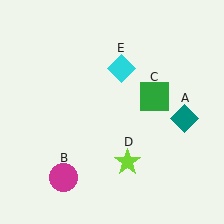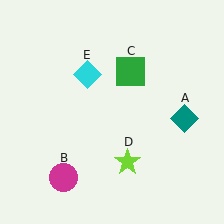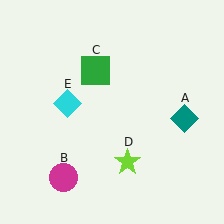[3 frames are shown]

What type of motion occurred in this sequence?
The green square (object C), cyan diamond (object E) rotated counterclockwise around the center of the scene.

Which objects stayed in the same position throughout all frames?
Teal diamond (object A) and magenta circle (object B) and lime star (object D) remained stationary.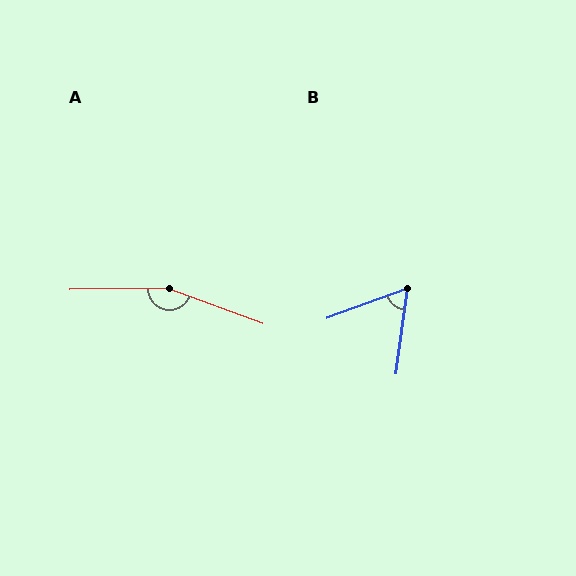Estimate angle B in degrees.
Approximately 62 degrees.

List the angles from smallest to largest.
B (62°), A (159°).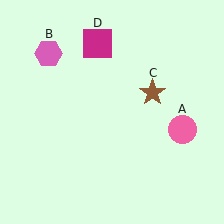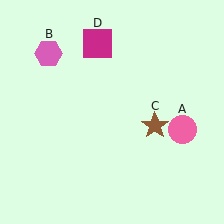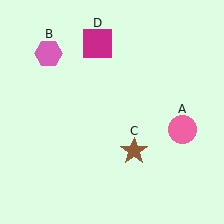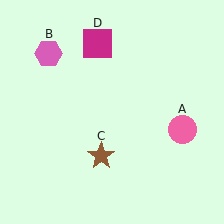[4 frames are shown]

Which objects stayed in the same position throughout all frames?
Pink circle (object A) and pink hexagon (object B) and magenta square (object D) remained stationary.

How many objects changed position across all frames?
1 object changed position: brown star (object C).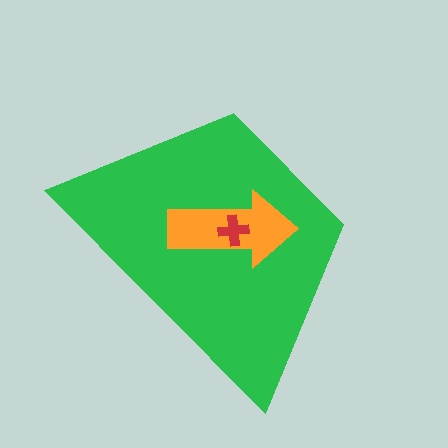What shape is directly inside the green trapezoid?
The orange arrow.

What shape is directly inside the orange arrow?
The red cross.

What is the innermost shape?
The red cross.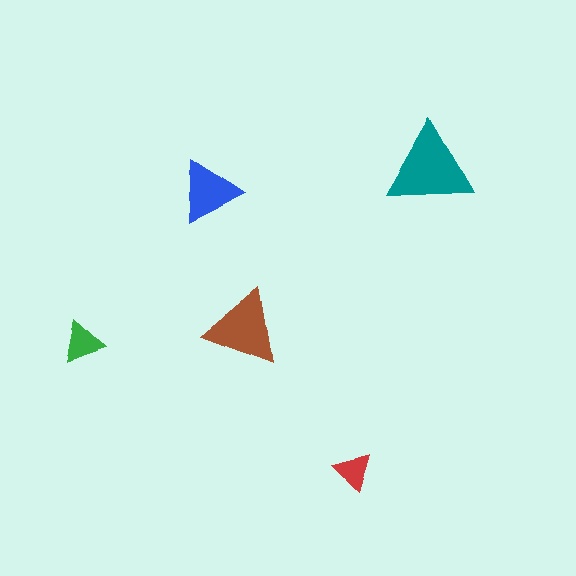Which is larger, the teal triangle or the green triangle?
The teal one.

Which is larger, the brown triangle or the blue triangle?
The brown one.